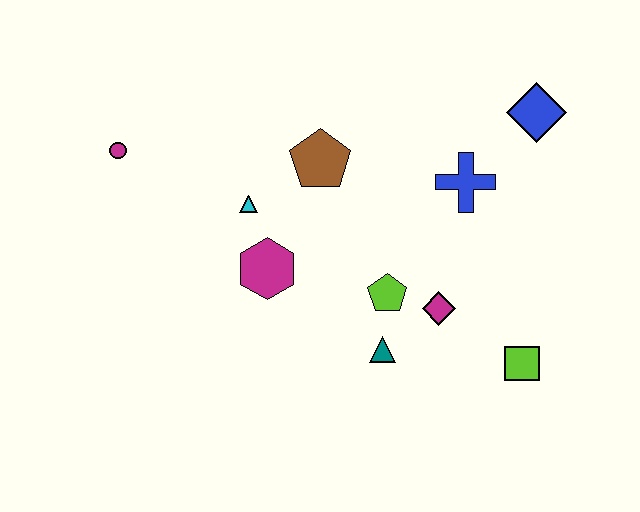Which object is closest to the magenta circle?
The cyan triangle is closest to the magenta circle.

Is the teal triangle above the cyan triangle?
No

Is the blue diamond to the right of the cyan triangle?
Yes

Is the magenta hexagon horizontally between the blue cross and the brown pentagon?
No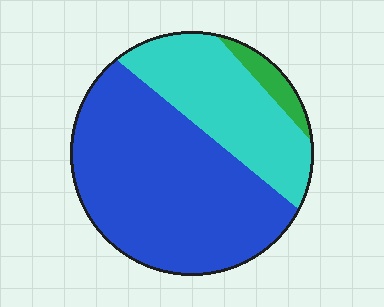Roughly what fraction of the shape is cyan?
Cyan covers 32% of the shape.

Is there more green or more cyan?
Cyan.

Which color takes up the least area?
Green, at roughly 5%.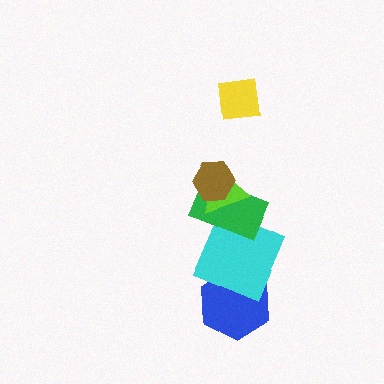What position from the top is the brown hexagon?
The brown hexagon is 2nd from the top.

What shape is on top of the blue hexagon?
The cyan square is on top of the blue hexagon.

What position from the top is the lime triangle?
The lime triangle is 3rd from the top.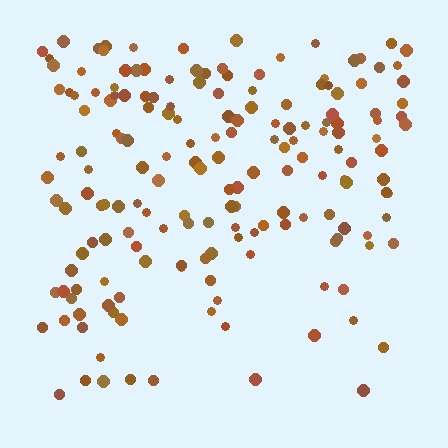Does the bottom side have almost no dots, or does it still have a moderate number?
Still a moderate number, just noticeably fewer than the top.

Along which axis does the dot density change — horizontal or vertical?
Vertical.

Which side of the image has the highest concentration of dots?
The top.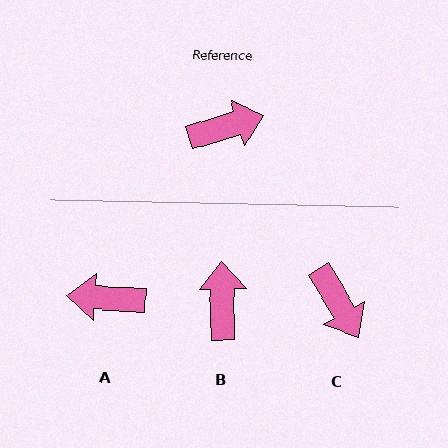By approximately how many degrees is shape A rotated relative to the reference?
Approximately 160 degrees counter-clockwise.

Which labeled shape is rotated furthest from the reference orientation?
A, about 160 degrees away.